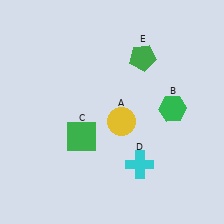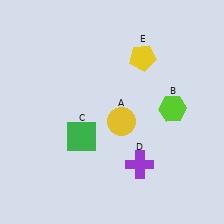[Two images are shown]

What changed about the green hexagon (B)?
In Image 1, B is green. In Image 2, it changed to lime.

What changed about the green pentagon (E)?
In Image 1, E is green. In Image 2, it changed to yellow.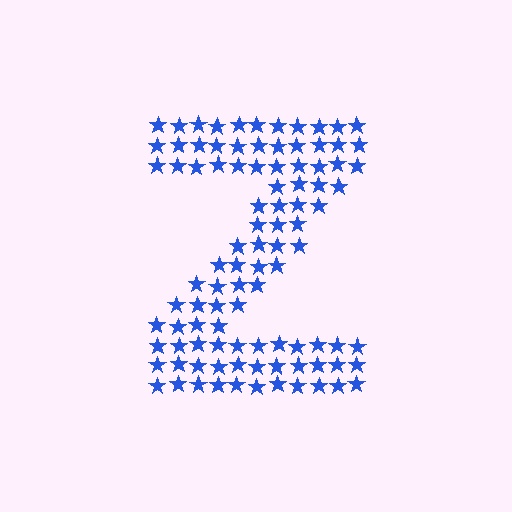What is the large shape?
The large shape is the letter Z.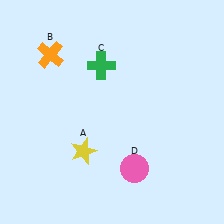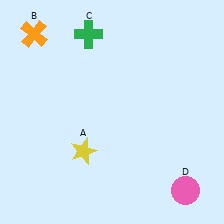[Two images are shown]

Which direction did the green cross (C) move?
The green cross (C) moved up.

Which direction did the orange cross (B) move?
The orange cross (B) moved up.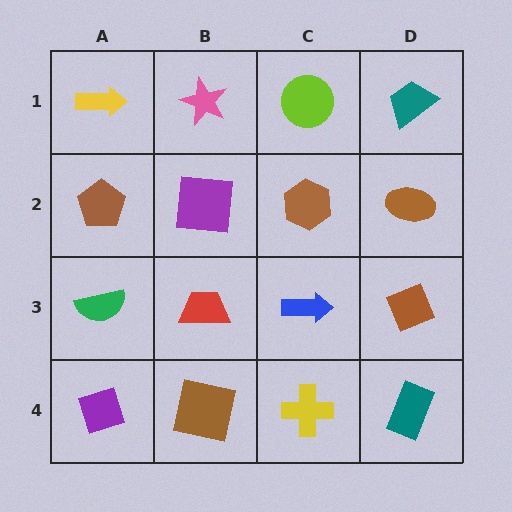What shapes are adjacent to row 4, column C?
A blue arrow (row 3, column C), a brown square (row 4, column B), a teal rectangle (row 4, column D).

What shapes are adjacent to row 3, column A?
A brown pentagon (row 2, column A), a purple diamond (row 4, column A), a red trapezoid (row 3, column B).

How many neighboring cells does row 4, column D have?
2.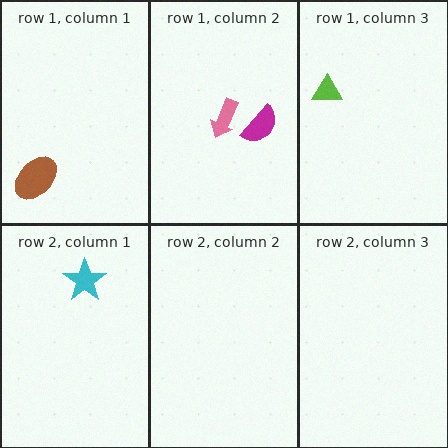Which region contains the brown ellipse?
The row 1, column 1 region.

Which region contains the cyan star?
The row 2, column 1 region.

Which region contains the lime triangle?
The row 1, column 3 region.